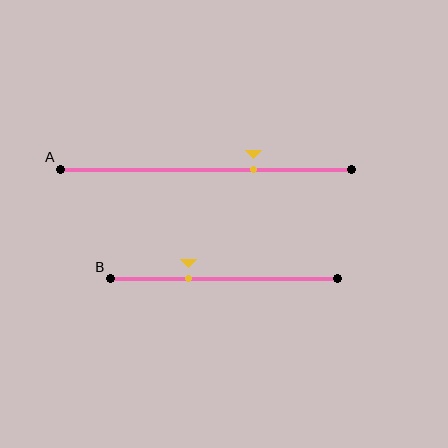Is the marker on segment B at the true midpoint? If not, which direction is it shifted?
No, the marker on segment B is shifted to the left by about 16% of the segment length.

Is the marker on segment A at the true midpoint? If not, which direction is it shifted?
No, the marker on segment A is shifted to the right by about 16% of the segment length.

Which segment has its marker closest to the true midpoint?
Segment B has its marker closest to the true midpoint.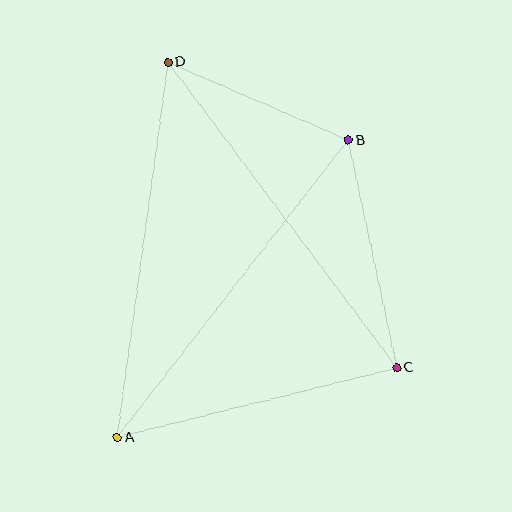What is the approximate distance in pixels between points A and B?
The distance between A and B is approximately 377 pixels.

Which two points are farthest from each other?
Points C and D are farthest from each other.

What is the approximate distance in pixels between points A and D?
The distance between A and D is approximately 379 pixels.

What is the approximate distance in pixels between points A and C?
The distance between A and C is approximately 288 pixels.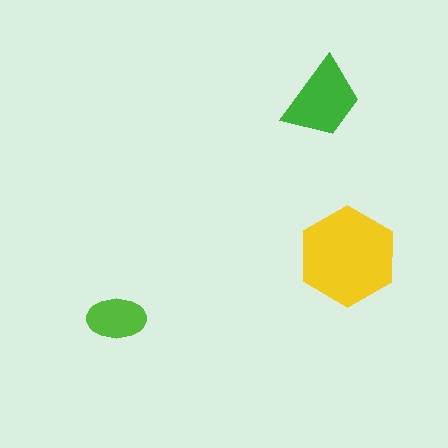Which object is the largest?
The yellow hexagon.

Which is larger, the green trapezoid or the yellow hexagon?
The yellow hexagon.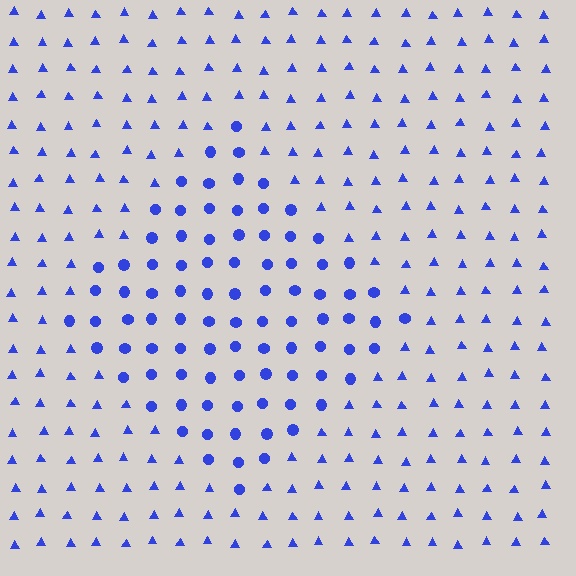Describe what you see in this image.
The image is filled with small blue elements arranged in a uniform grid. A diamond-shaped region contains circles, while the surrounding area contains triangles. The boundary is defined purely by the change in element shape.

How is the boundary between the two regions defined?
The boundary is defined by a change in element shape: circles inside vs. triangles outside. All elements share the same color and spacing.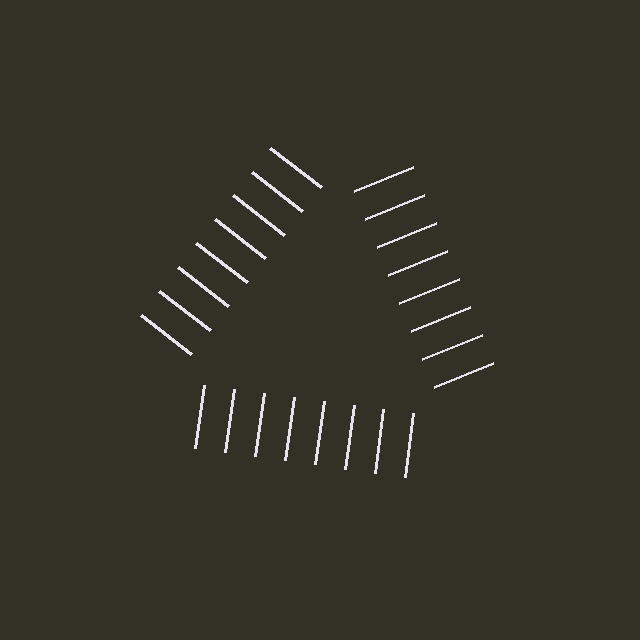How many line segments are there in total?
24 — 8 along each of the 3 edges.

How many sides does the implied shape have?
3 sides — the line-ends trace a triangle.